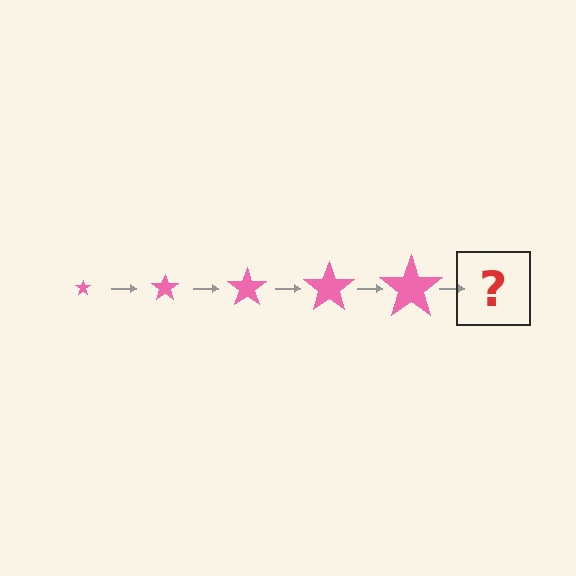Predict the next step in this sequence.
The next step is a pink star, larger than the previous one.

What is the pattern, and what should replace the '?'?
The pattern is that the star gets progressively larger each step. The '?' should be a pink star, larger than the previous one.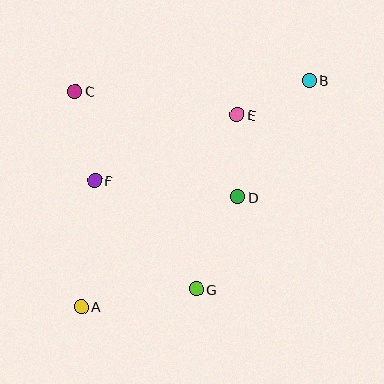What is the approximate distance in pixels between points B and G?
The distance between B and G is approximately 238 pixels.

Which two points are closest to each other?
Points B and E are closest to each other.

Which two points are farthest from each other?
Points A and B are farthest from each other.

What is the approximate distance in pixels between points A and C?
The distance between A and C is approximately 216 pixels.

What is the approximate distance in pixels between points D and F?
The distance between D and F is approximately 144 pixels.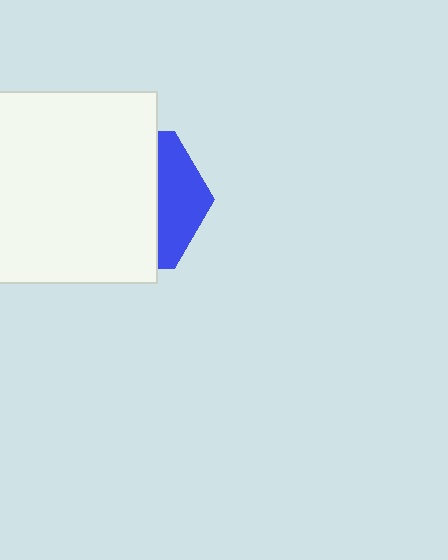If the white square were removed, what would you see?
You would see the complete blue hexagon.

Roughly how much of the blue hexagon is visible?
A small part of it is visible (roughly 31%).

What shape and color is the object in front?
The object in front is a white square.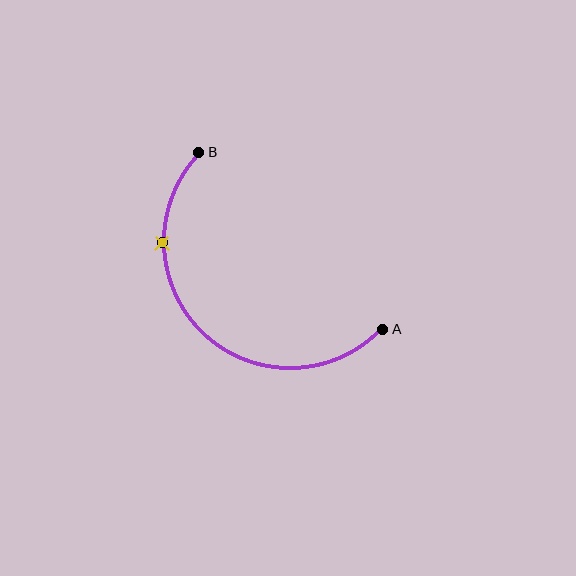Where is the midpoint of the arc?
The arc midpoint is the point on the curve farthest from the straight line joining A and B. It sits below and to the left of that line.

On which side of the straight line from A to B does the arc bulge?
The arc bulges below and to the left of the straight line connecting A and B.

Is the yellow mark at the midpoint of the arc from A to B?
No. The yellow mark lies on the arc but is closer to endpoint B. The arc midpoint would be at the point on the curve equidistant along the arc from both A and B.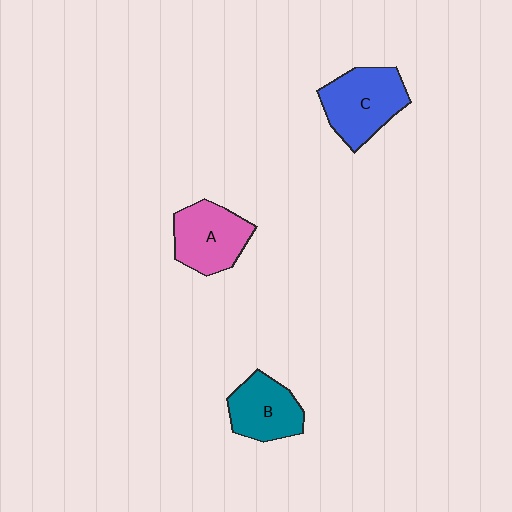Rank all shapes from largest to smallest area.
From largest to smallest: C (blue), A (pink), B (teal).